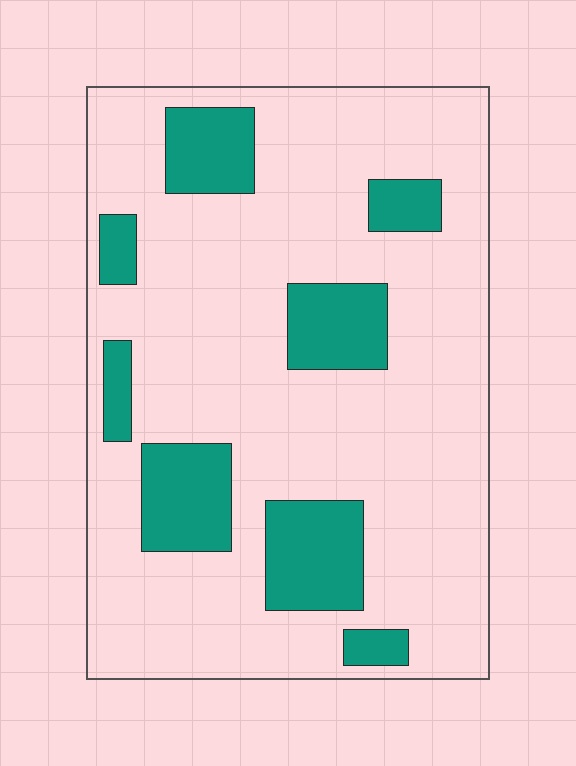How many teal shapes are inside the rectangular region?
8.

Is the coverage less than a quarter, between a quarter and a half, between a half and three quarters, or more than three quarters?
Less than a quarter.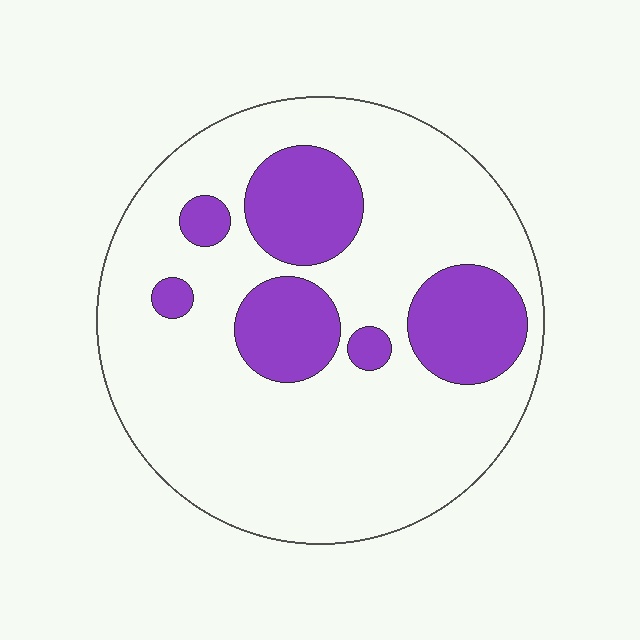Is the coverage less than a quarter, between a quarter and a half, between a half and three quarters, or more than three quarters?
Less than a quarter.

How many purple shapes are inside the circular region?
6.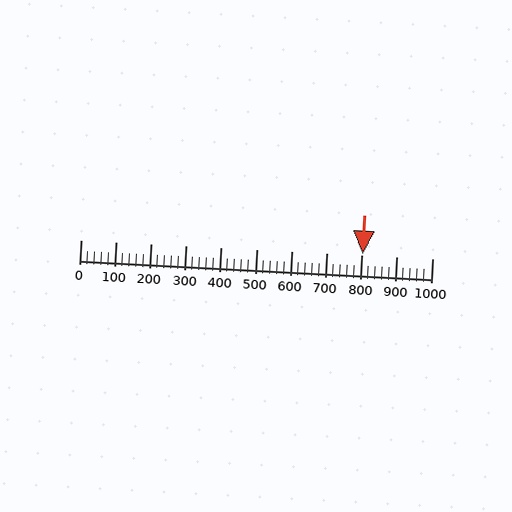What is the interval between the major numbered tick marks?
The major tick marks are spaced 100 units apart.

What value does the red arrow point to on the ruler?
The red arrow points to approximately 802.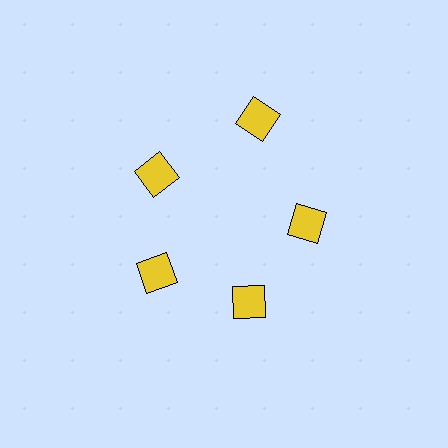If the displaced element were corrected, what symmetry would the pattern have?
It would have 5-fold rotational symmetry — the pattern would map onto itself every 72 degrees.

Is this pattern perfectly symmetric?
No. The 5 yellow squares are arranged in a ring, but one element near the 1 o'clock position is pushed outward from the center, breaking the 5-fold rotational symmetry.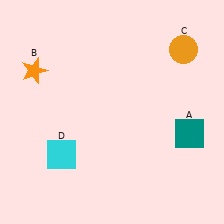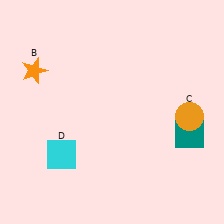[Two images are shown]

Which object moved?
The orange circle (C) moved down.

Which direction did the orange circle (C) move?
The orange circle (C) moved down.